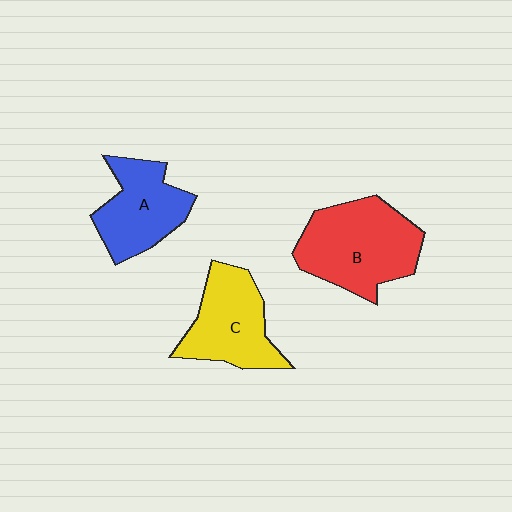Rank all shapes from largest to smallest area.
From largest to smallest: B (red), C (yellow), A (blue).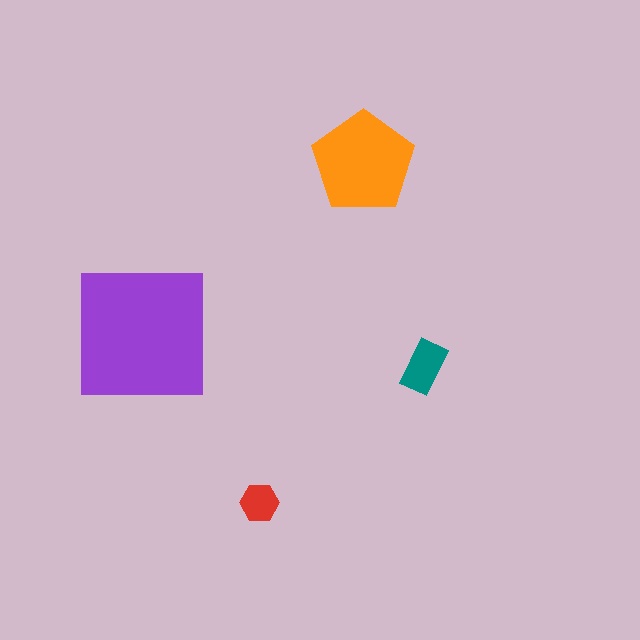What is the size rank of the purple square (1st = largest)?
1st.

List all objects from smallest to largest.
The red hexagon, the teal rectangle, the orange pentagon, the purple square.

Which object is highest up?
The orange pentagon is topmost.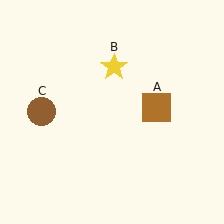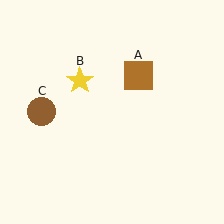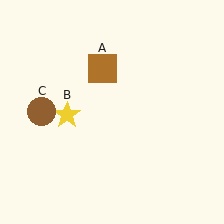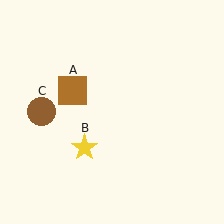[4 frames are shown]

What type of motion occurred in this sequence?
The brown square (object A), yellow star (object B) rotated counterclockwise around the center of the scene.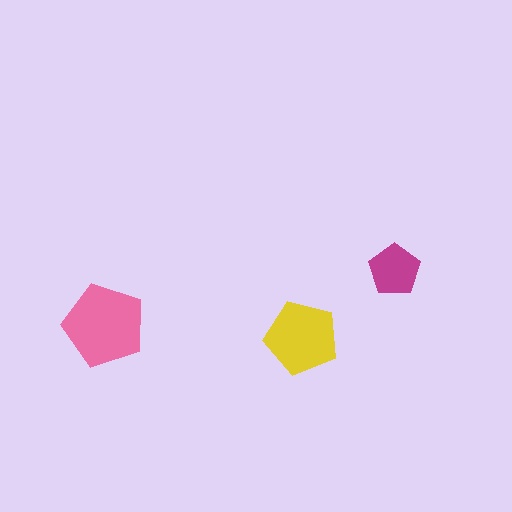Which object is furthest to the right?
The magenta pentagon is rightmost.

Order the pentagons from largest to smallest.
the pink one, the yellow one, the magenta one.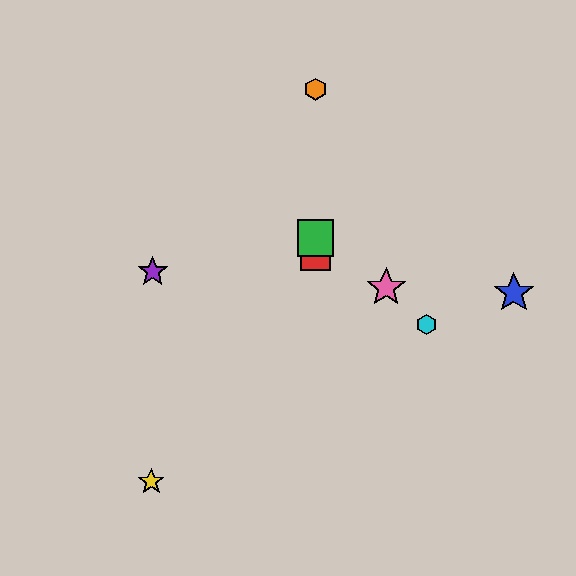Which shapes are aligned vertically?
The red square, the green square, the orange hexagon are aligned vertically.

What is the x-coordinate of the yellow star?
The yellow star is at x≈151.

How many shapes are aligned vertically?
3 shapes (the red square, the green square, the orange hexagon) are aligned vertically.